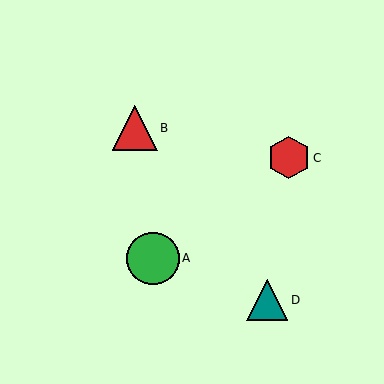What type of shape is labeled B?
Shape B is a red triangle.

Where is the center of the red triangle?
The center of the red triangle is at (135, 128).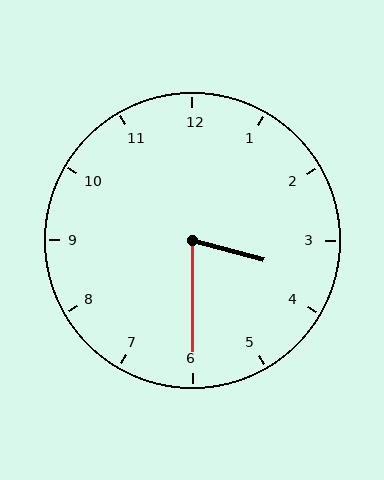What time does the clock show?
3:30.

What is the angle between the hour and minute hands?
Approximately 75 degrees.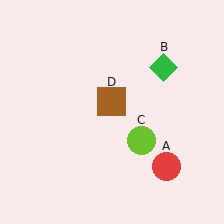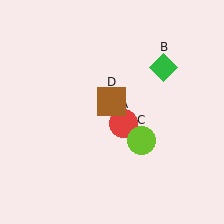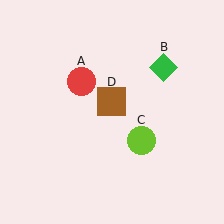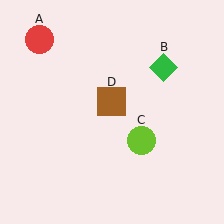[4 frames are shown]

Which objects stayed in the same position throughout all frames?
Green diamond (object B) and lime circle (object C) and brown square (object D) remained stationary.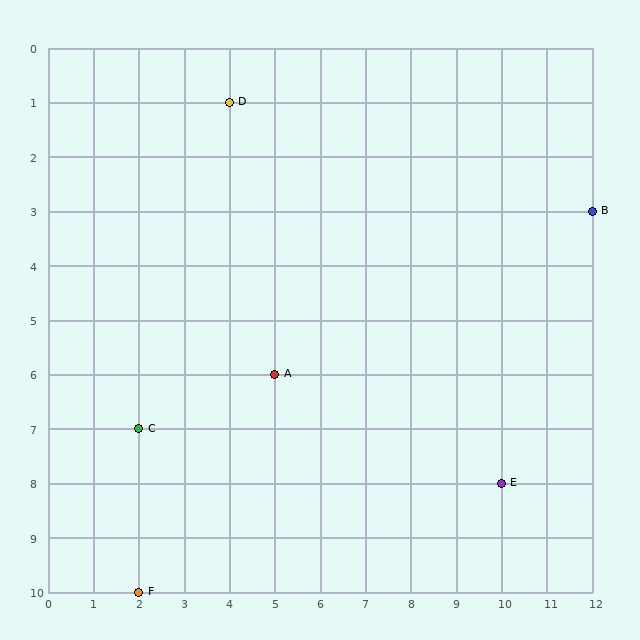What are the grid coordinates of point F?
Point F is at grid coordinates (2, 10).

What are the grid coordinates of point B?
Point B is at grid coordinates (12, 3).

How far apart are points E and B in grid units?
Points E and B are 2 columns and 5 rows apart (about 5.4 grid units diagonally).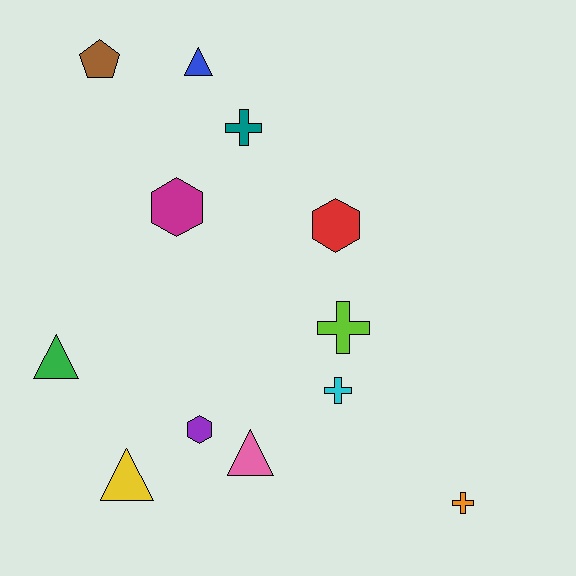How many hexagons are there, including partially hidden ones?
There are 3 hexagons.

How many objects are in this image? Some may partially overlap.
There are 12 objects.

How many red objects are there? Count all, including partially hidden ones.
There is 1 red object.